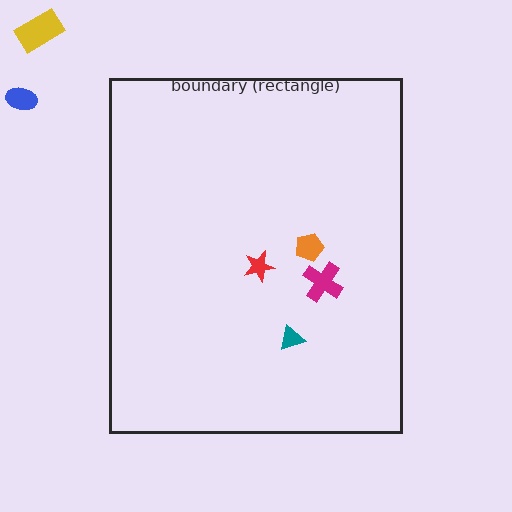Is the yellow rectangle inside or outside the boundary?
Outside.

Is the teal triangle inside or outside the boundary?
Inside.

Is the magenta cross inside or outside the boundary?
Inside.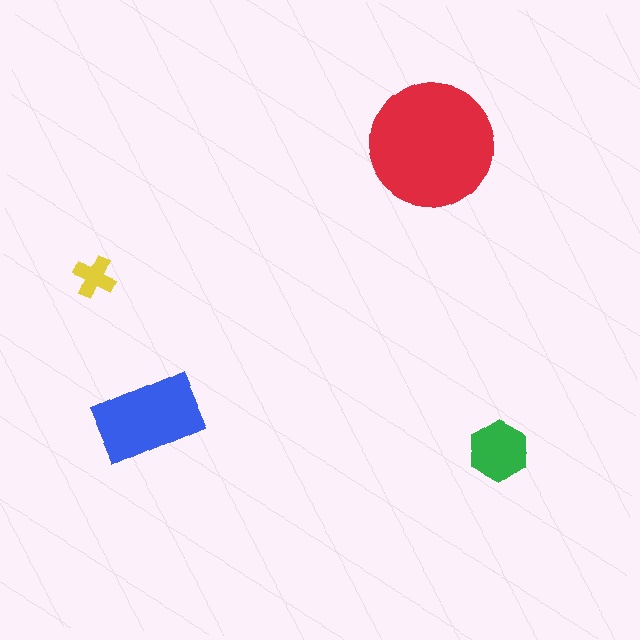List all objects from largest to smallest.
The red circle, the blue rectangle, the green hexagon, the yellow cross.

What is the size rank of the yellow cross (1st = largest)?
4th.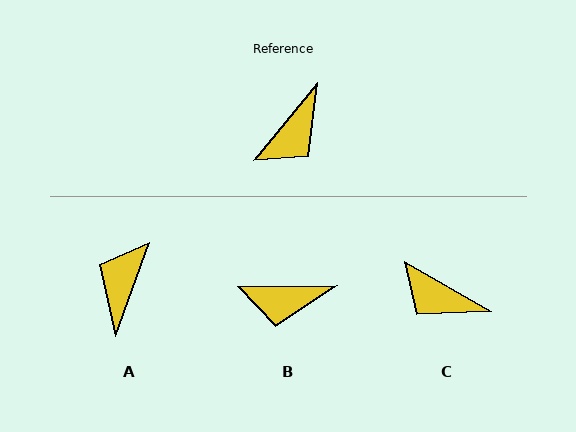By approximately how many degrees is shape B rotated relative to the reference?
Approximately 50 degrees clockwise.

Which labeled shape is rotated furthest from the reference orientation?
A, about 161 degrees away.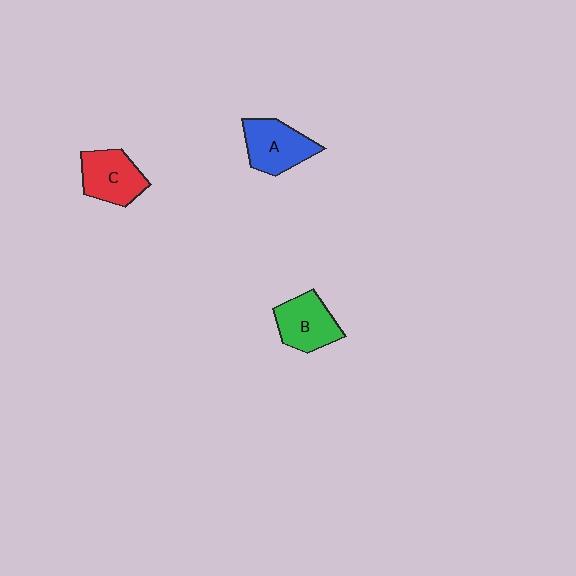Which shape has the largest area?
Shape A (blue).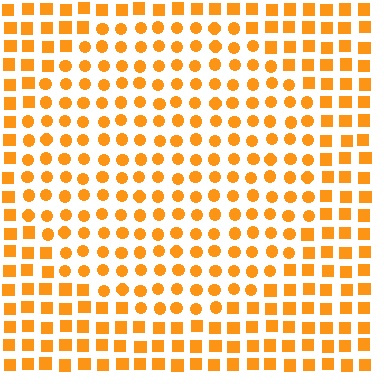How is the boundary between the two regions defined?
The boundary is defined by a change in element shape: circles inside vs. squares outside. All elements share the same color and spacing.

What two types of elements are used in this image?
The image uses circles inside the circle region and squares outside it.